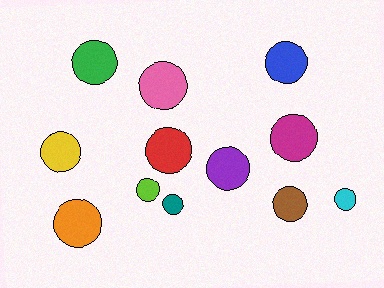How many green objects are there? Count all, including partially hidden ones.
There is 1 green object.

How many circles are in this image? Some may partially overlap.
There are 12 circles.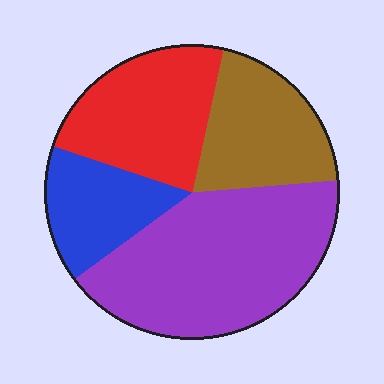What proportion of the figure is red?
Red covers about 25% of the figure.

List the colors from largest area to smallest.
From largest to smallest: purple, red, brown, blue.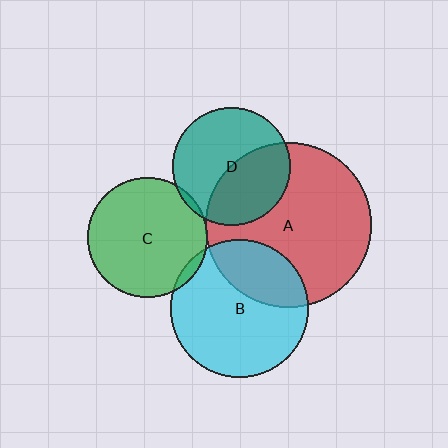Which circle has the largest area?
Circle A (red).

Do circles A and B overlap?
Yes.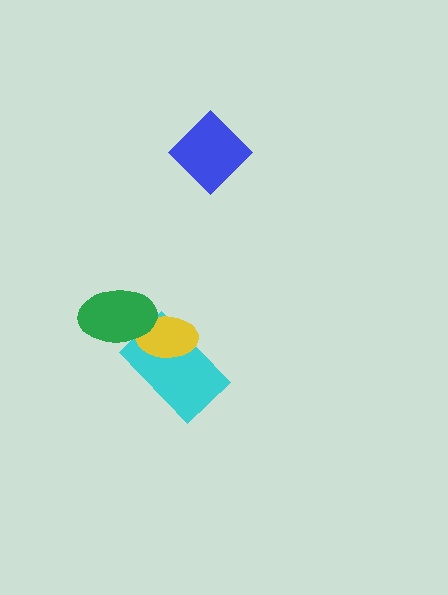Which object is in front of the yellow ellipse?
The green ellipse is in front of the yellow ellipse.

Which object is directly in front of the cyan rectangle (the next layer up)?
The yellow ellipse is directly in front of the cyan rectangle.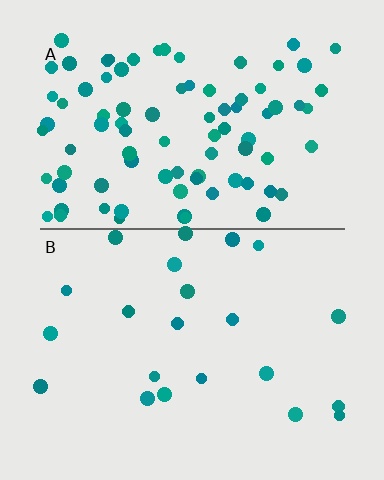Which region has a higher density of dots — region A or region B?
A (the top).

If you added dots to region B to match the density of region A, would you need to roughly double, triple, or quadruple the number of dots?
Approximately quadruple.